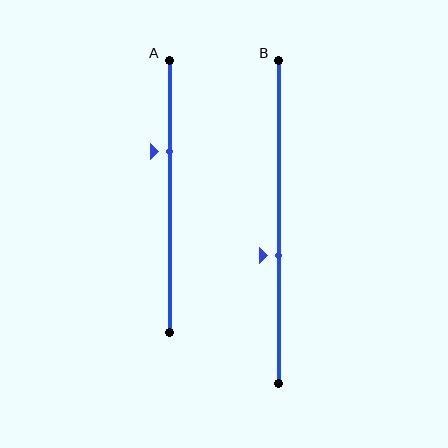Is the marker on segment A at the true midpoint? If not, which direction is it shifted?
No, the marker on segment A is shifted upward by about 16% of the segment length.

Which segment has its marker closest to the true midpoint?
Segment B has its marker closest to the true midpoint.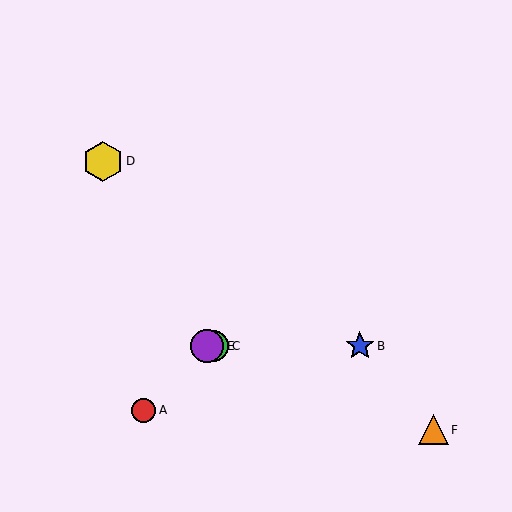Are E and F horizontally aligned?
No, E is at y≈346 and F is at y≈430.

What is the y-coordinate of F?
Object F is at y≈430.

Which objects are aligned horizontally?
Objects B, C, E are aligned horizontally.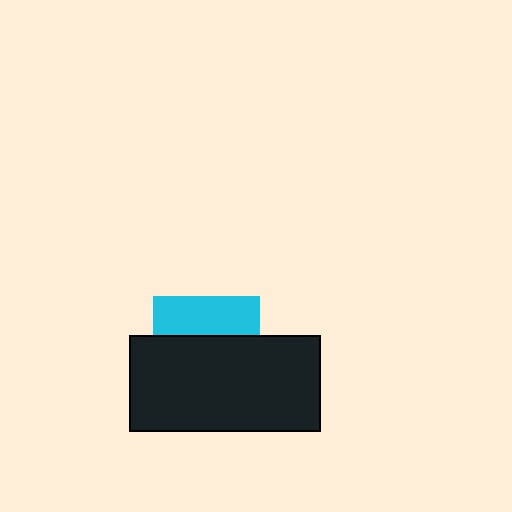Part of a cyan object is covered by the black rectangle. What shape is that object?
It is a square.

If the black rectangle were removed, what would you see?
You would see the complete cyan square.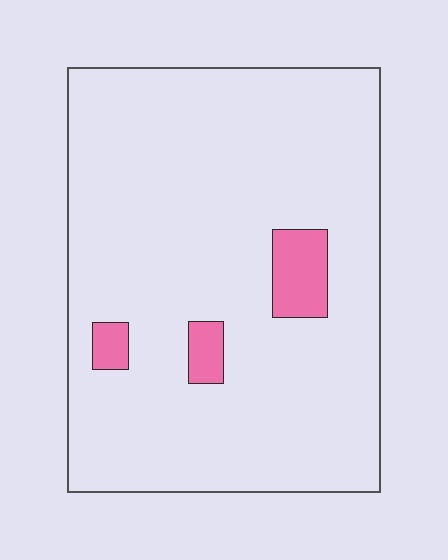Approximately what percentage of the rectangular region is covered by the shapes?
Approximately 5%.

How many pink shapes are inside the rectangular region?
3.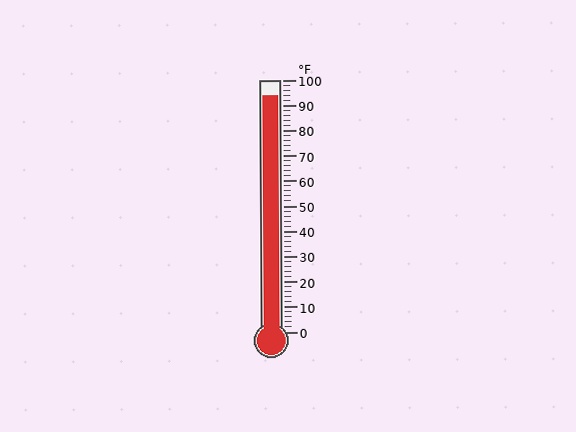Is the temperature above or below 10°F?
The temperature is above 10°F.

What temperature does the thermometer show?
The thermometer shows approximately 94°F.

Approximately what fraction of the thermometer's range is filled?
The thermometer is filled to approximately 95% of its range.